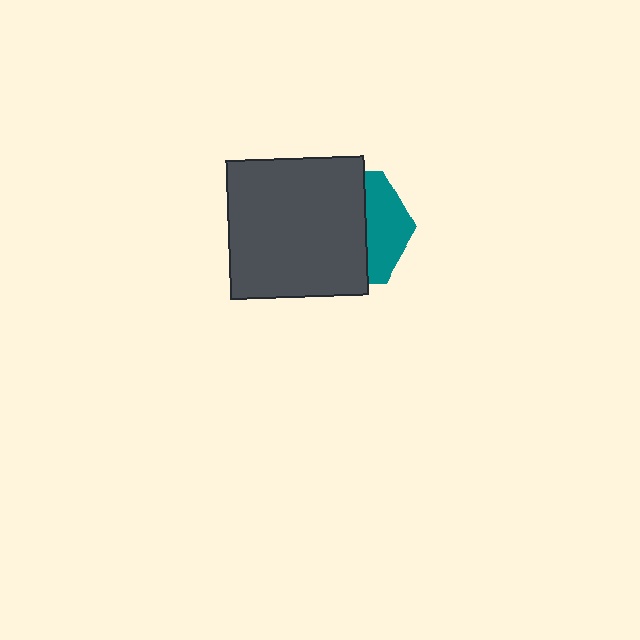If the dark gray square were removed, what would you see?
You would see the complete teal hexagon.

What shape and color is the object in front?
The object in front is a dark gray square.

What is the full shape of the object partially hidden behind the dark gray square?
The partially hidden object is a teal hexagon.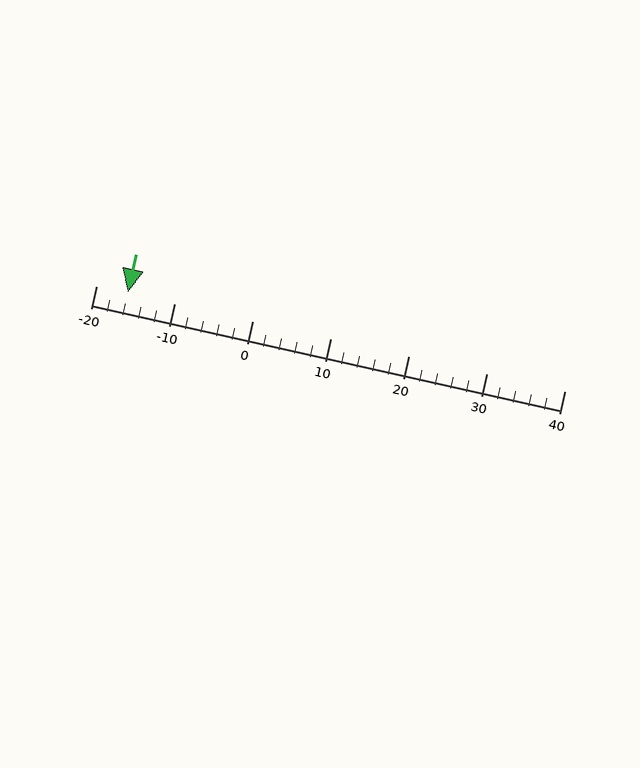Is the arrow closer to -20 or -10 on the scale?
The arrow is closer to -20.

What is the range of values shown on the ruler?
The ruler shows values from -20 to 40.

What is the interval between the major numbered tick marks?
The major tick marks are spaced 10 units apart.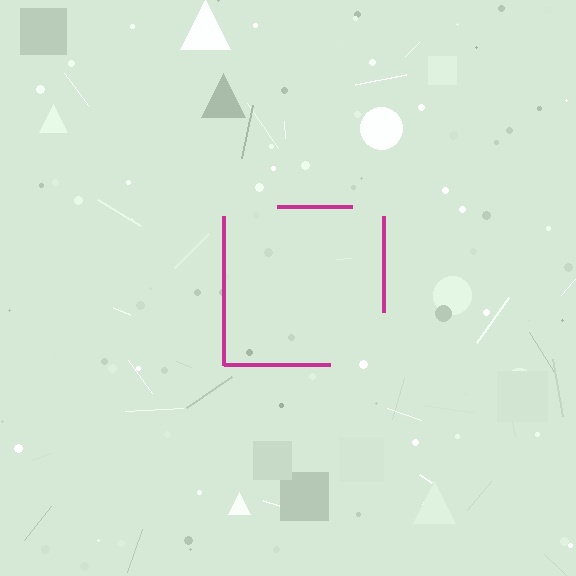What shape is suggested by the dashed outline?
The dashed outline suggests a square.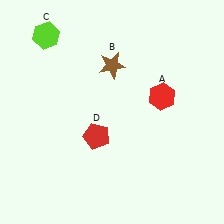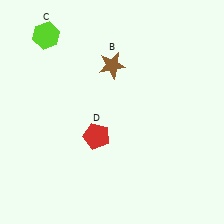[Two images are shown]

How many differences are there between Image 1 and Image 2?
There is 1 difference between the two images.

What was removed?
The red hexagon (A) was removed in Image 2.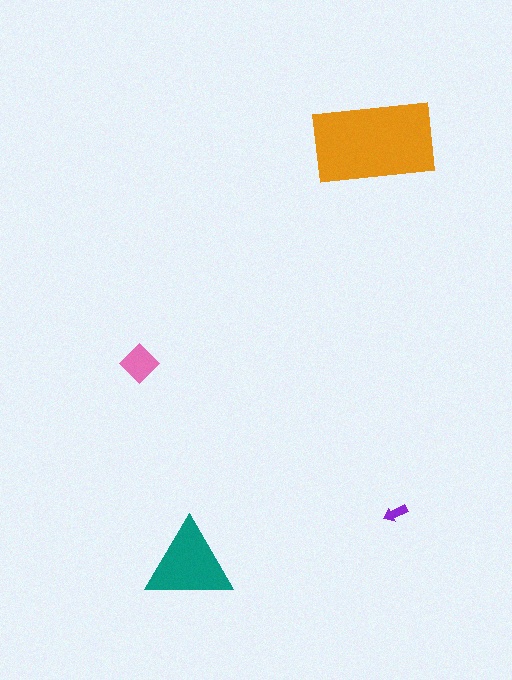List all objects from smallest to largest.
The purple arrow, the pink diamond, the teal triangle, the orange rectangle.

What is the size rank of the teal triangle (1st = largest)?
2nd.